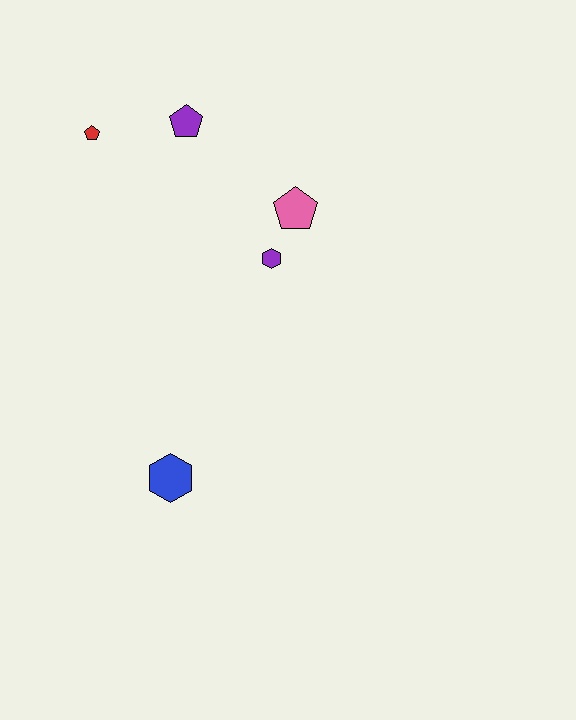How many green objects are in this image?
There are no green objects.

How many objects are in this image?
There are 5 objects.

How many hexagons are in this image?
There are 2 hexagons.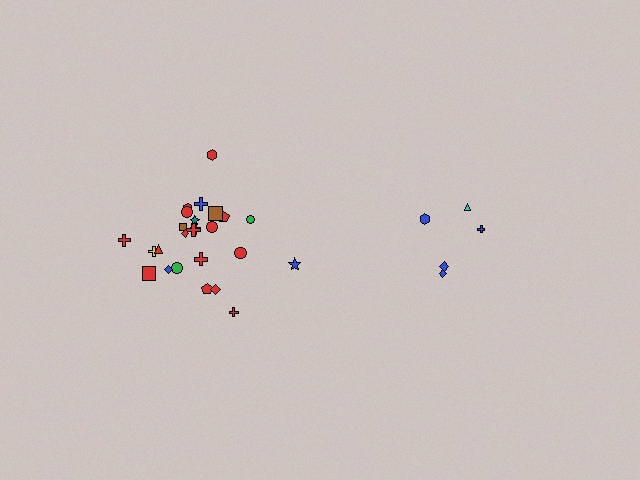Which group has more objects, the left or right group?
The left group.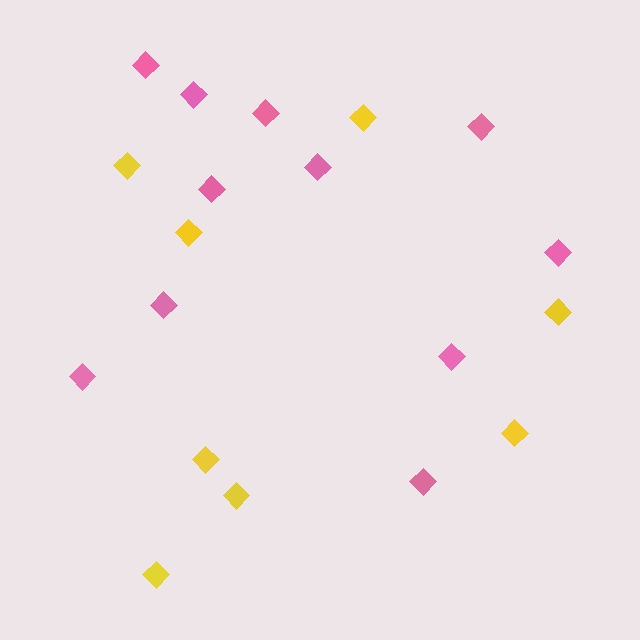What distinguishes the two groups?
There are 2 groups: one group of yellow diamonds (8) and one group of pink diamonds (11).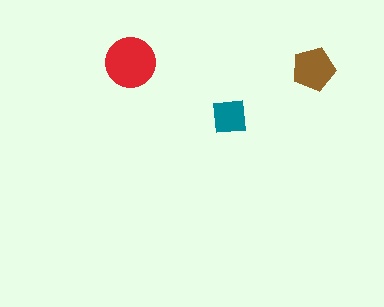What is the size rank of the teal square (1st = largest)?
3rd.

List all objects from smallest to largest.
The teal square, the brown pentagon, the red circle.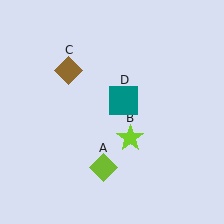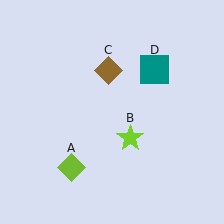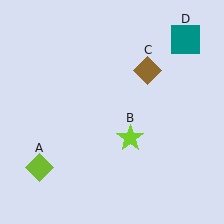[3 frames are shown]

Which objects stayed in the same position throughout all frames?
Lime star (object B) remained stationary.